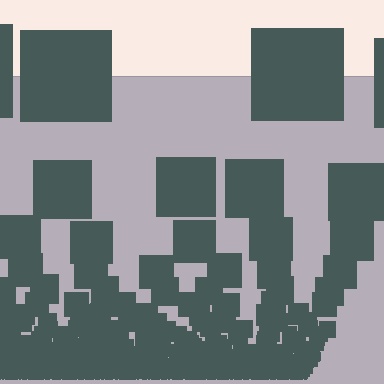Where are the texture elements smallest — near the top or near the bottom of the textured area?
Near the bottom.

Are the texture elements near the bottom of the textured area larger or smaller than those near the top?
Smaller. The gradient is inverted — elements near the bottom are smaller and denser.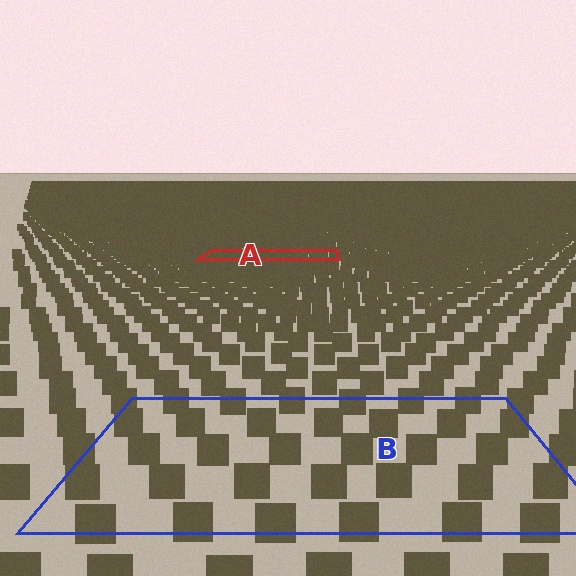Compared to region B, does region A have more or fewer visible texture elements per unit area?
Region A has more texture elements per unit area — they are packed more densely because it is farther away.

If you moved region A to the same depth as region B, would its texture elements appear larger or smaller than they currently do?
They would appear larger. At a closer depth, the same texture elements are projected at a bigger on-screen size.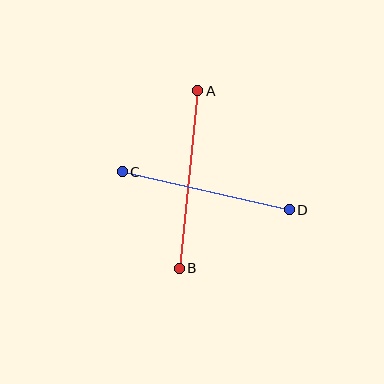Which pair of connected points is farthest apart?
Points A and B are farthest apart.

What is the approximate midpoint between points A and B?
The midpoint is at approximately (189, 180) pixels.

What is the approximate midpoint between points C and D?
The midpoint is at approximately (206, 191) pixels.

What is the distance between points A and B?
The distance is approximately 179 pixels.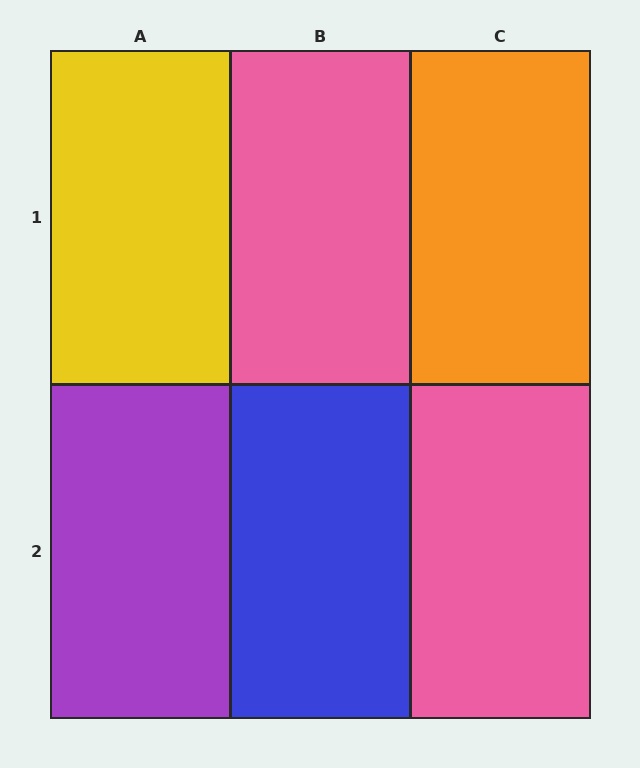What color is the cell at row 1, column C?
Orange.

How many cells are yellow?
1 cell is yellow.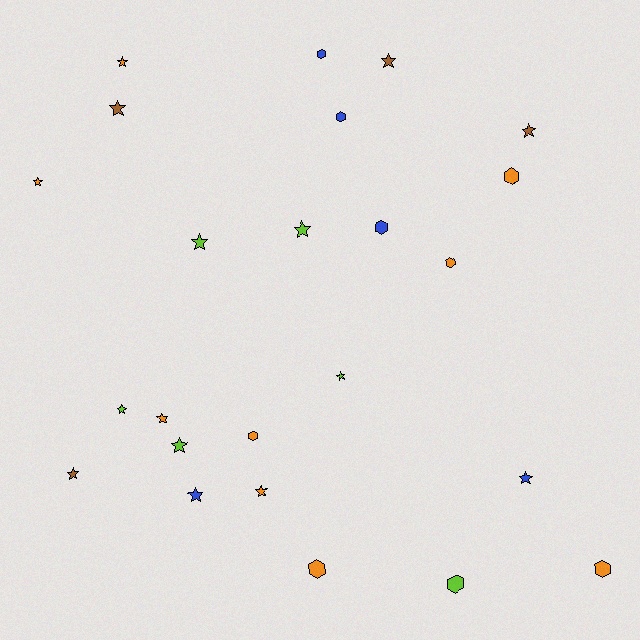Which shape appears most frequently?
Star, with 15 objects.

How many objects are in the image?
There are 24 objects.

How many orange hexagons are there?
There are 5 orange hexagons.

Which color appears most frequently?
Orange, with 9 objects.